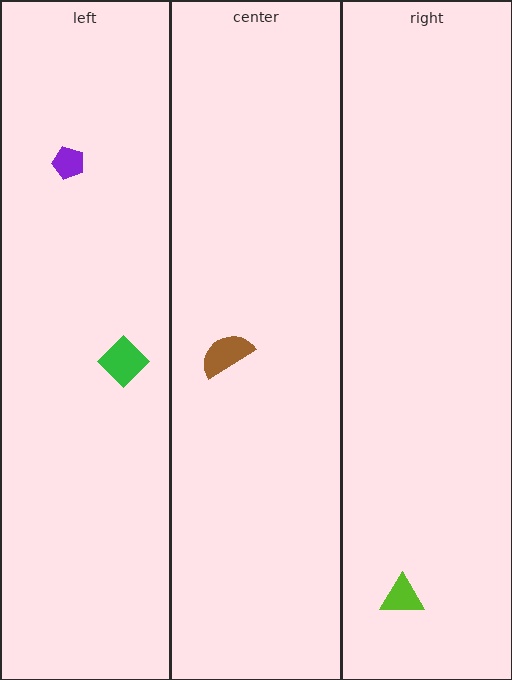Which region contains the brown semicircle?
The center region.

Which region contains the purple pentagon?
The left region.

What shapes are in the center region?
The brown semicircle.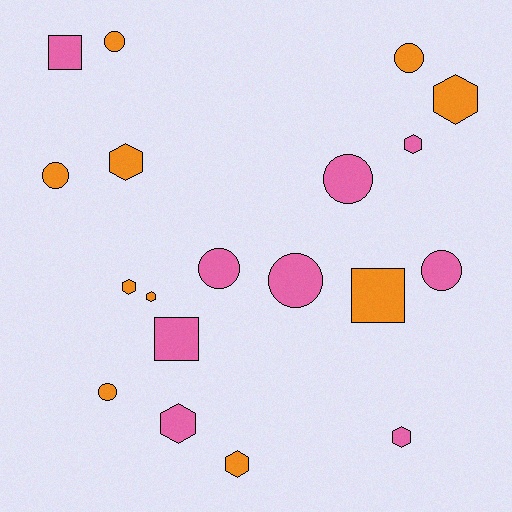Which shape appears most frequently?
Circle, with 8 objects.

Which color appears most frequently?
Orange, with 10 objects.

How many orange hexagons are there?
There are 5 orange hexagons.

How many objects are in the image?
There are 19 objects.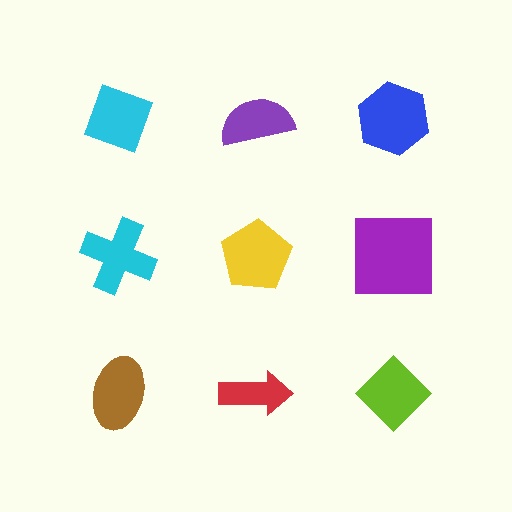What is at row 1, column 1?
A cyan diamond.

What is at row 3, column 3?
A lime diamond.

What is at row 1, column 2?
A purple semicircle.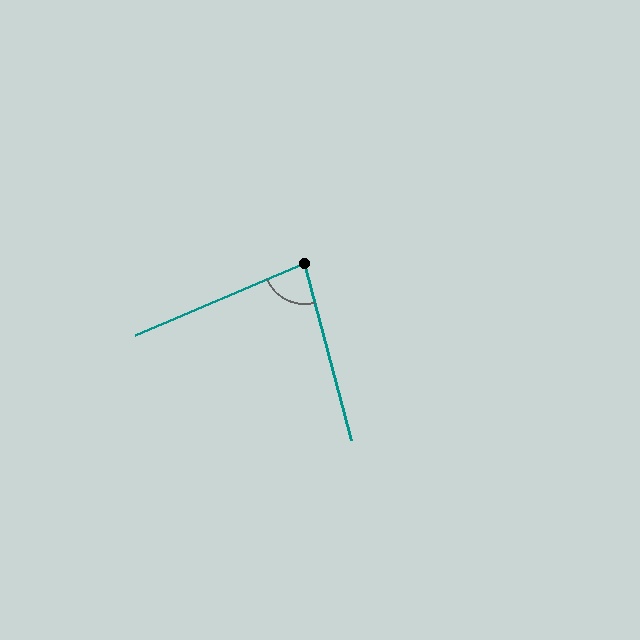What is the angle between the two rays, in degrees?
Approximately 82 degrees.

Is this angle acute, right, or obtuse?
It is acute.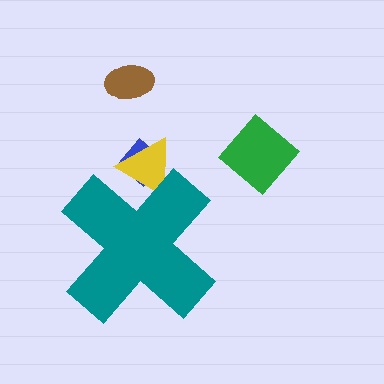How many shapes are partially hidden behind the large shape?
2 shapes are partially hidden.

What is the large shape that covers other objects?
A teal cross.